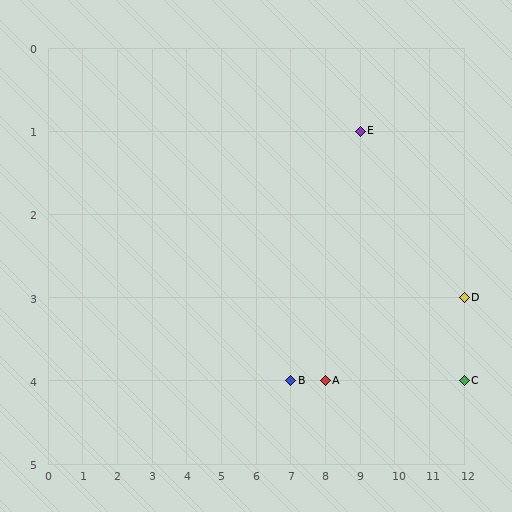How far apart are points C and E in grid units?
Points C and E are 3 columns and 3 rows apart (about 4.2 grid units diagonally).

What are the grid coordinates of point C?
Point C is at grid coordinates (12, 4).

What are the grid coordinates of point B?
Point B is at grid coordinates (7, 4).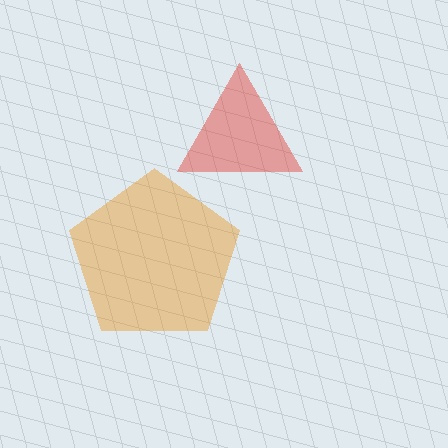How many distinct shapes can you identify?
There are 2 distinct shapes: an orange pentagon, a red triangle.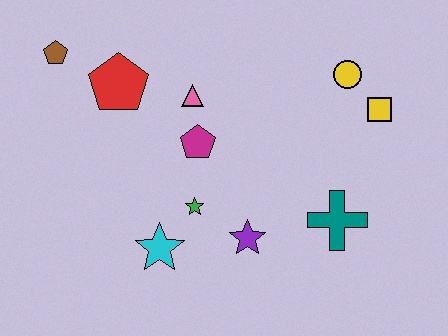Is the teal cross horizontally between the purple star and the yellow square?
Yes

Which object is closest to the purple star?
The green star is closest to the purple star.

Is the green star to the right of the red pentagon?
Yes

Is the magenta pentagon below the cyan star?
No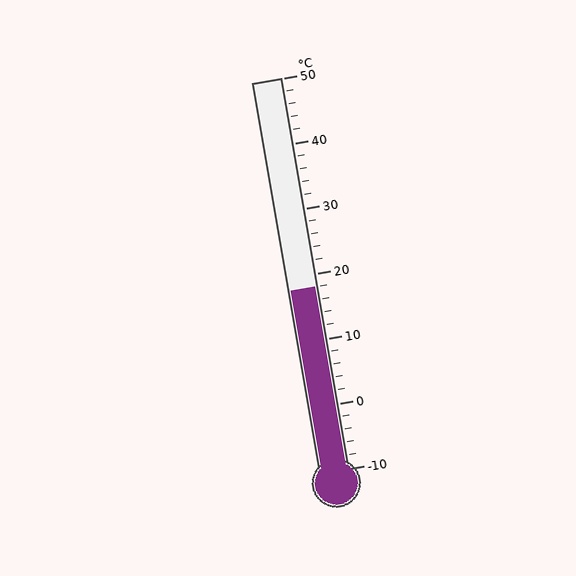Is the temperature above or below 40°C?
The temperature is below 40°C.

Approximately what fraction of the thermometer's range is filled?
The thermometer is filled to approximately 45% of its range.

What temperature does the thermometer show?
The thermometer shows approximately 18°C.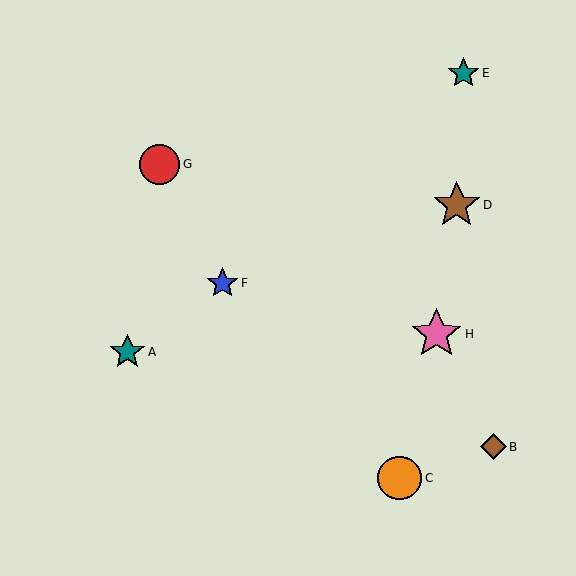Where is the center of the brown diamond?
The center of the brown diamond is at (494, 447).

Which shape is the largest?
The pink star (labeled H) is the largest.